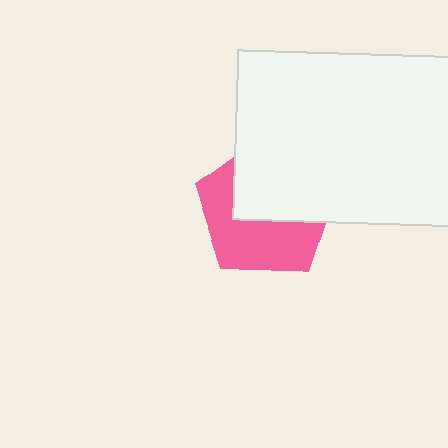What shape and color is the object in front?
The object in front is a white rectangle.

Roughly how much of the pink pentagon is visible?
About half of it is visible (roughly 50%).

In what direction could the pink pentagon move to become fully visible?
The pink pentagon could move down. That would shift it out from behind the white rectangle entirely.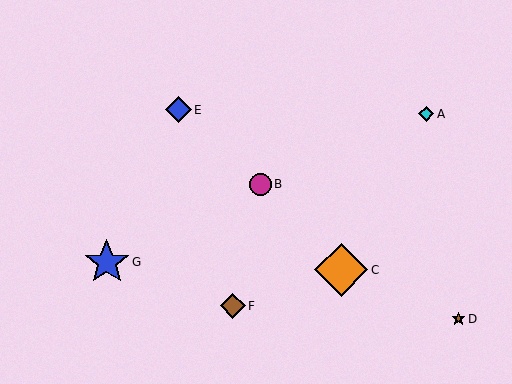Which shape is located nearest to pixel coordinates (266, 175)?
The magenta circle (labeled B) at (260, 184) is nearest to that location.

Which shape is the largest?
The orange diamond (labeled C) is the largest.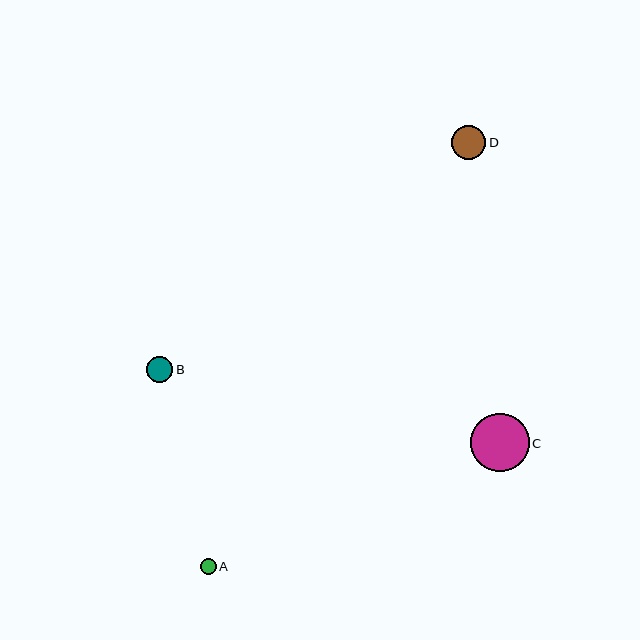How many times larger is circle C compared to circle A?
Circle C is approximately 3.6 times the size of circle A.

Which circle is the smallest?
Circle A is the smallest with a size of approximately 16 pixels.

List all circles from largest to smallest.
From largest to smallest: C, D, B, A.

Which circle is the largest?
Circle C is the largest with a size of approximately 58 pixels.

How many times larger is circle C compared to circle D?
Circle C is approximately 1.7 times the size of circle D.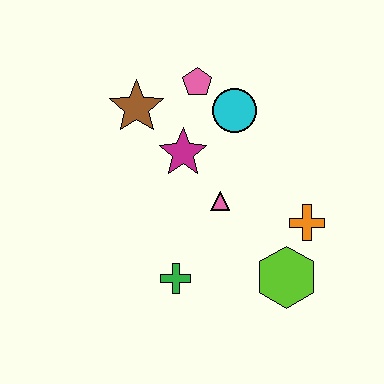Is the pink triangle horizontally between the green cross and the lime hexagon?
Yes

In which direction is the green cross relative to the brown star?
The green cross is below the brown star.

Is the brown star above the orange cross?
Yes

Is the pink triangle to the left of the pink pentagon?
No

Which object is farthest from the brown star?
The lime hexagon is farthest from the brown star.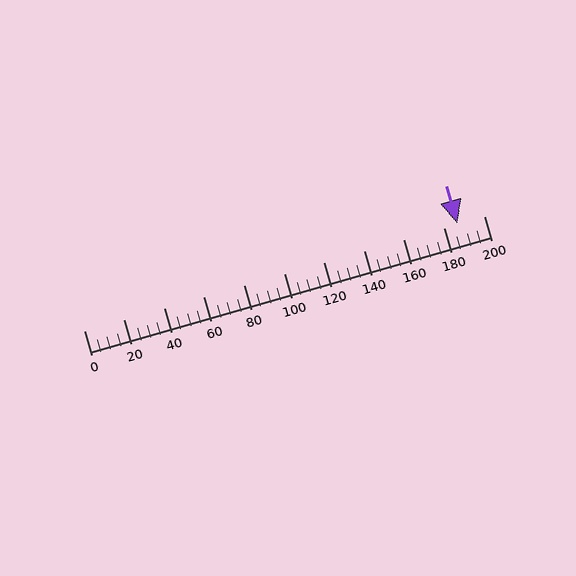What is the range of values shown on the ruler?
The ruler shows values from 0 to 200.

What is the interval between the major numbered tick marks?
The major tick marks are spaced 20 units apart.